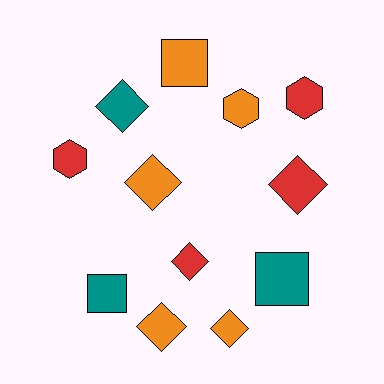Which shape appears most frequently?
Diamond, with 6 objects.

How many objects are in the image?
There are 12 objects.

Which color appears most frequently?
Orange, with 5 objects.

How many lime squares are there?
There are no lime squares.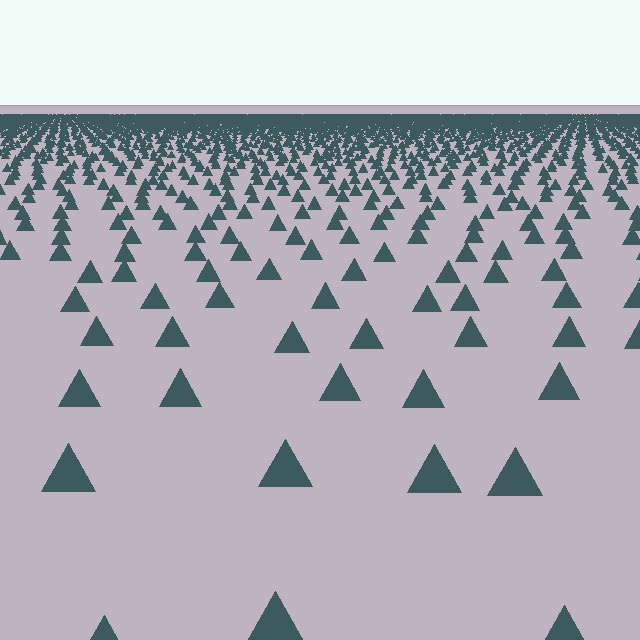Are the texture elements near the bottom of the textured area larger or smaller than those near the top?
Larger. Near the bottom, elements are closer to the viewer and appear at a bigger on-screen size.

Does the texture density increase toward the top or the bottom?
Density increases toward the top.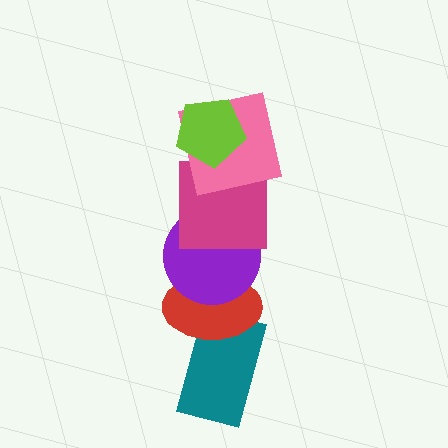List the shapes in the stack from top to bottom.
From top to bottom: the lime pentagon, the pink square, the magenta square, the purple circle, the red ellipse, the teal rectangle.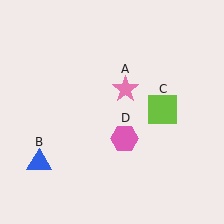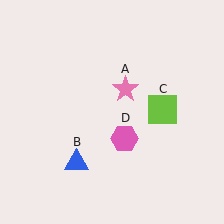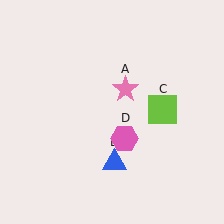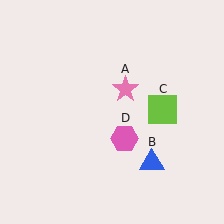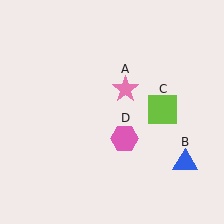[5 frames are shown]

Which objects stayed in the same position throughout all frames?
Pink star (object A) and lime square (object C) and pink hexagon (object D) remained stationary.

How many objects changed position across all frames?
1 object changed position: blue triangle (object B).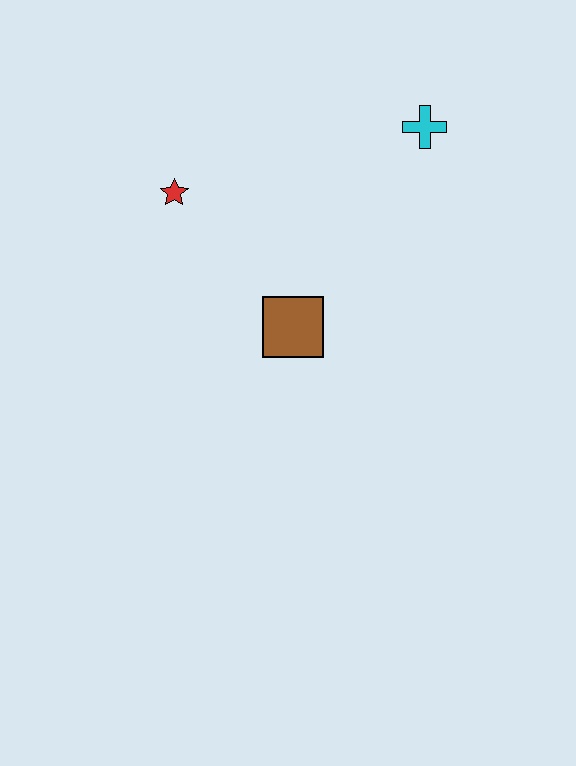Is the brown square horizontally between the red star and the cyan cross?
Yes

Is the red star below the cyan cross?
Yes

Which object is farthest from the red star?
The cyan cross is farthest from the red star.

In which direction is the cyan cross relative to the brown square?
The cyan cross is above the brown square.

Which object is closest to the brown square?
The red star is closest to the brown square.